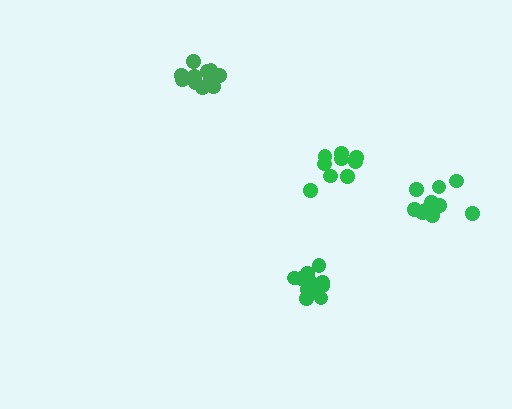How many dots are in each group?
Group 1: 13 dots, Group 2: 11 dots, Group 3: 12 dots, Group 4: 9 dots (45 total).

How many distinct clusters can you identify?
There are 4 distinct clusters.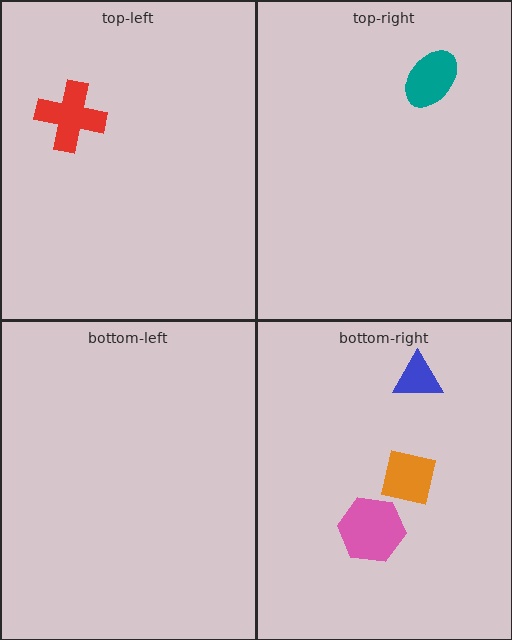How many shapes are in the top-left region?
1.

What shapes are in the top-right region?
The teal ellipse.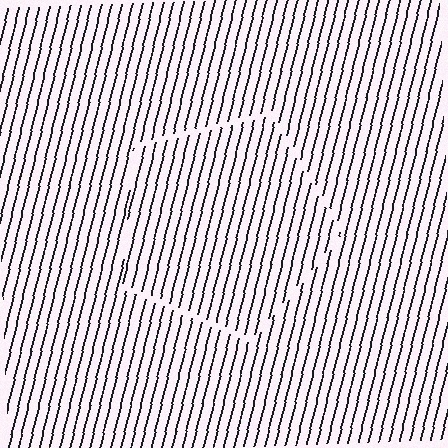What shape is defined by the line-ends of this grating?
An illusory pentagon. The interior of the shape contains the same grating, shifted by half a period — the contour is defined by the phase discontinuity where line-ends from the inner and outer gratings abut.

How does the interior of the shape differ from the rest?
The interior of the shape contains the same grating, shifted by half a period — the contour is defined by the phase discontinuity where line-ends from the inner and outer gratings abut.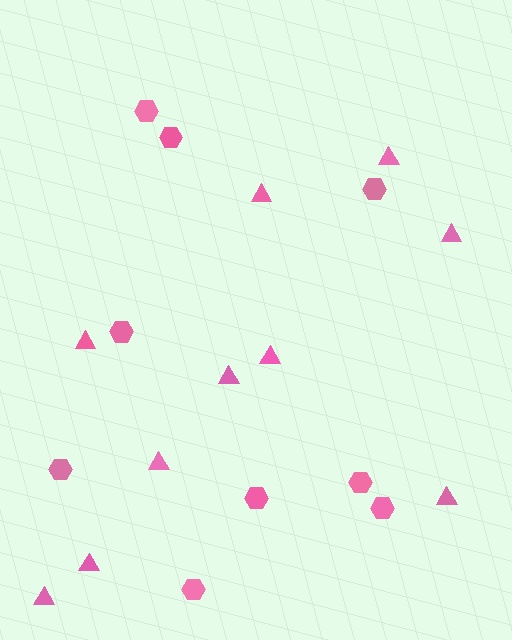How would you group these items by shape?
There are 2 groups: one group of hexagons (9) and one group of triangles (10).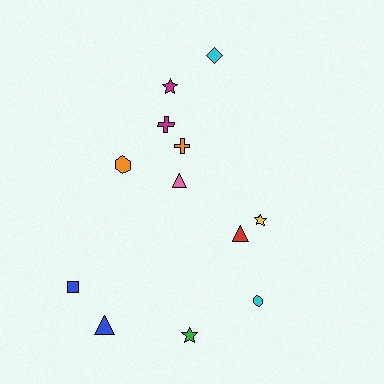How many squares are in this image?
There is 1 square.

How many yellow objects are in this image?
There is 1 yellow object.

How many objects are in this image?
There are 12 objects.